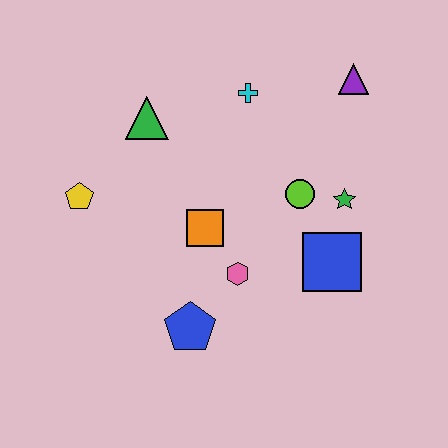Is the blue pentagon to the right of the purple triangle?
No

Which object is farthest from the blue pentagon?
The purple triangle is farthest from the blue pentagon.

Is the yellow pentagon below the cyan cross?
Yes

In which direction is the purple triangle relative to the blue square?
The purple triangle is above the blue square.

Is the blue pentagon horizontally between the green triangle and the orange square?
Yes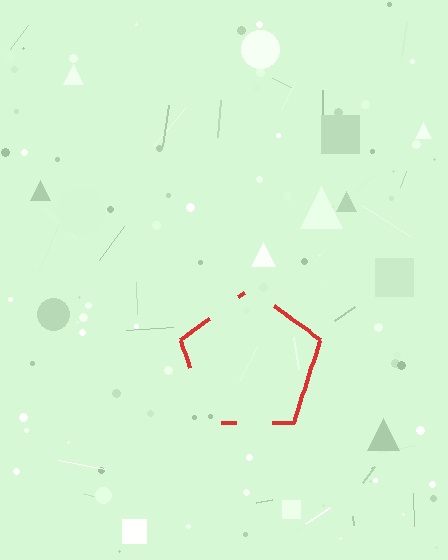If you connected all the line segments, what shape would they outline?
They would outline a pentagon.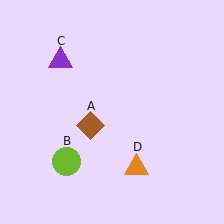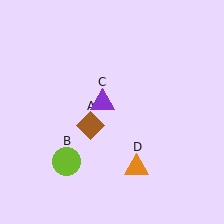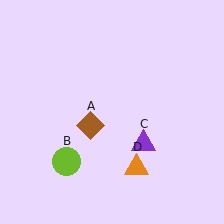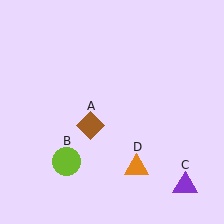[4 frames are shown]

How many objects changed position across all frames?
1 object changed position: purple triangle (object C).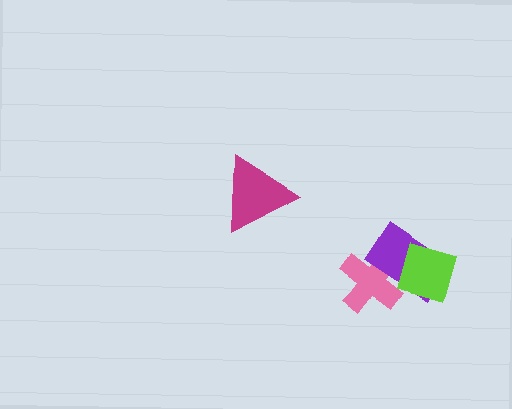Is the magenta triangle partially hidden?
No, no other shape covers it.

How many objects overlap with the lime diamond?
2 objects overlap with the lime diamond.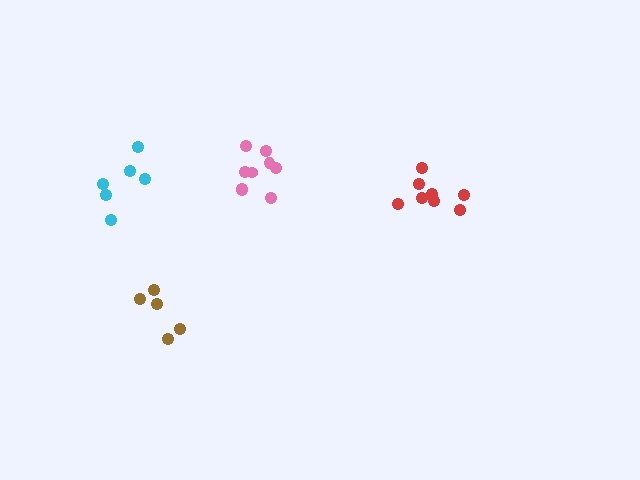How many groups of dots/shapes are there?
There are 4 groups.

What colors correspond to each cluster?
The clusters are colored: brown, red, cyan, pink.